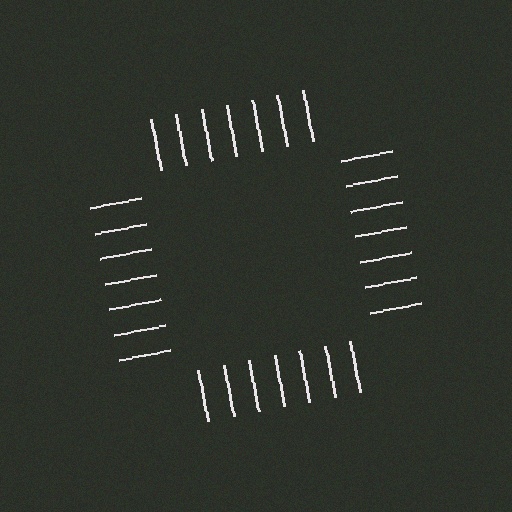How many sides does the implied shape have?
4 sides — the line-ends trace a square.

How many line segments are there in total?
28 — 7 along each of the 4 edges.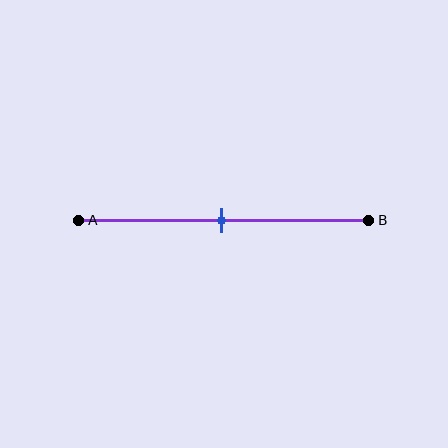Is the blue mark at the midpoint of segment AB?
Yes, the mark is approximately at the midpoint.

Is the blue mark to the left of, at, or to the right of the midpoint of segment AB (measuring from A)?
The blue mark is approximately at the midpoint of segment AB.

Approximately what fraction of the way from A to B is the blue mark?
The blue mark is approximately 50% of the way from A to B.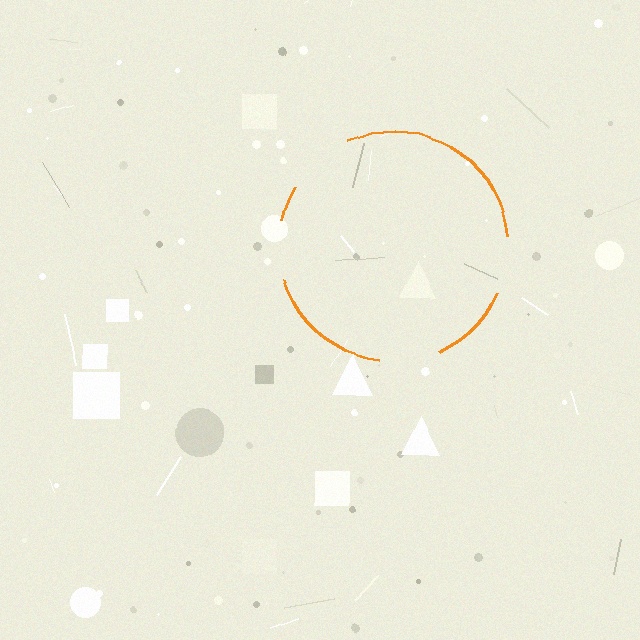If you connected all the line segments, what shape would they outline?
They would outline a circle.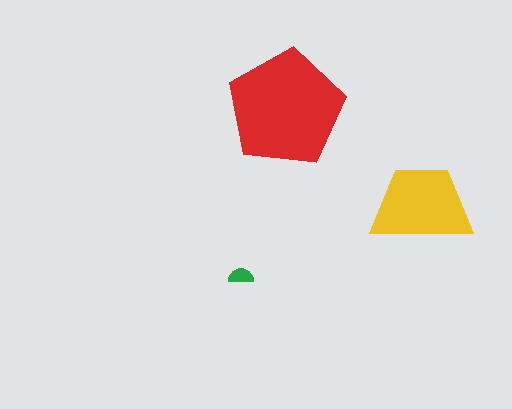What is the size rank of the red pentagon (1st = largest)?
1st.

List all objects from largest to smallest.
The red pentagon, the yellow trapezoid, the green semicircle.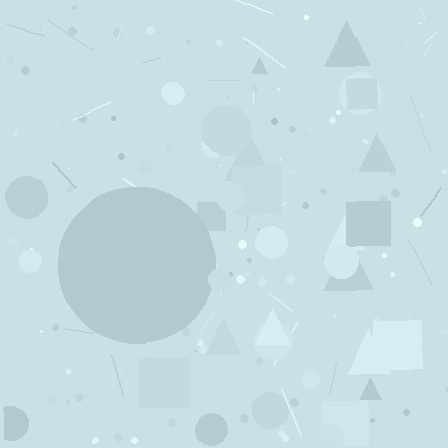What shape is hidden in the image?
A circle is hidden in the image.